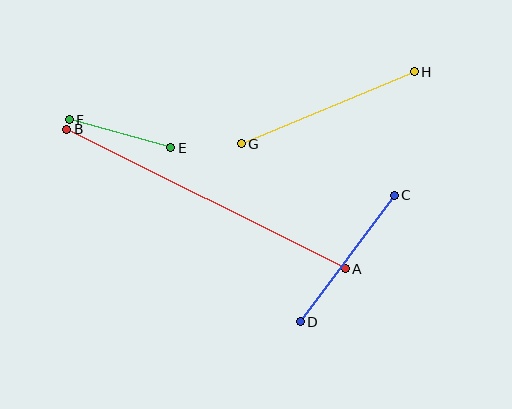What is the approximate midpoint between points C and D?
The midpoint is at approximately (347, 258) pixels.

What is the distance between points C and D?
The distance is approximately 158 pixels.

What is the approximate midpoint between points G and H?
The midpoint is at approximately (328, 108) pixels.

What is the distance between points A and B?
The distance is approximately 312 pixels.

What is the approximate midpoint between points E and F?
The midpoint is at approximately (120, 134) pixels.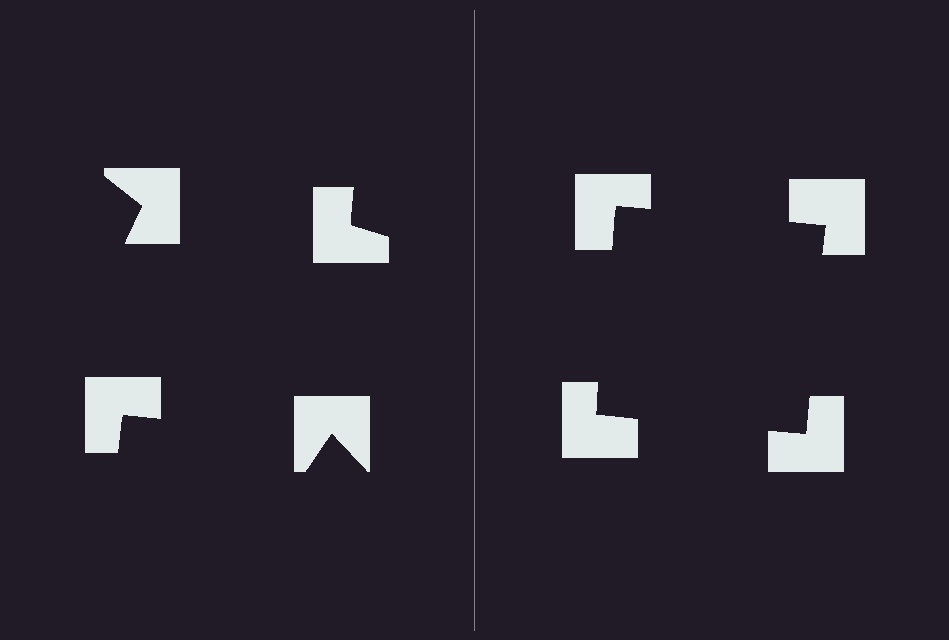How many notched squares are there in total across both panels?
8 — 4 on each side.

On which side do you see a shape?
An illusory square appears on the right side. On the left side the wedge cuts are rotated, so no coherent shape forms.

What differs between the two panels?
The notched squares are positioned identically on both sides; only the wedge orientations differ. On the right they align to a square; on the left they are misaligned.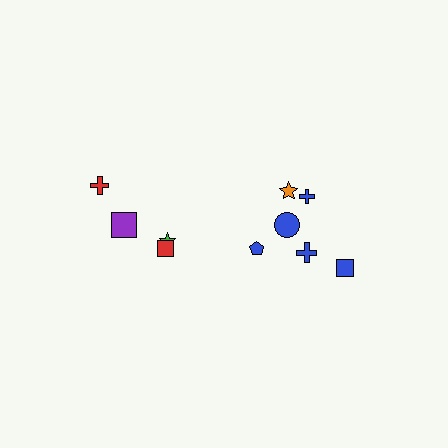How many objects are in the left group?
There are 4 objects.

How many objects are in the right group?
There are 6 objects.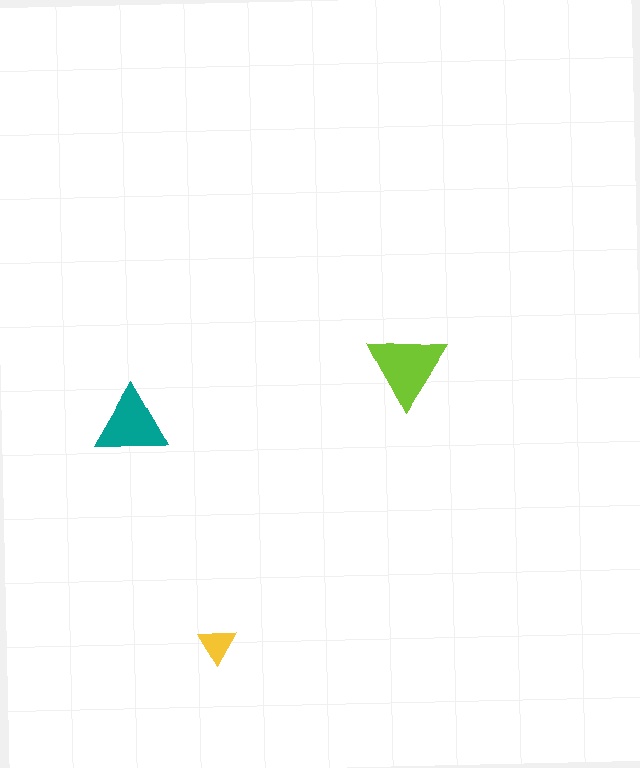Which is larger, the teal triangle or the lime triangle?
The lime one.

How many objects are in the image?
There are 3 objects in the image.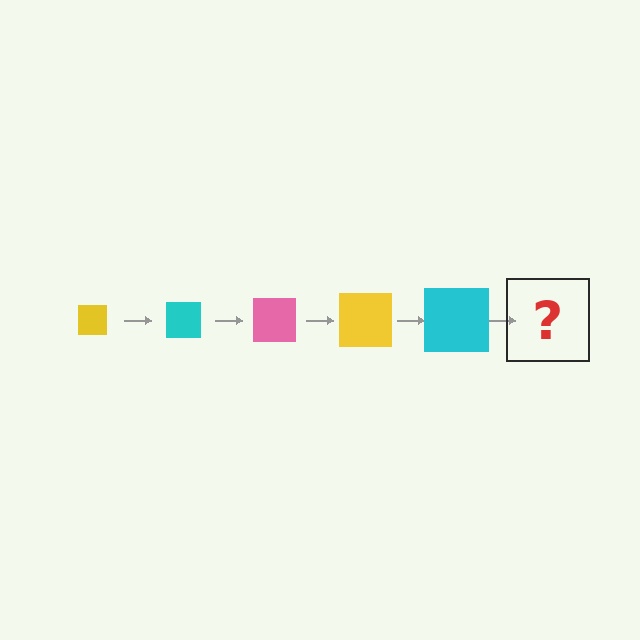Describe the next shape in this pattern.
It should be a pink square, larger than the previous one.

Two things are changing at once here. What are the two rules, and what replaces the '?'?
The two rules are that the square grows larger each step and the color cycles through yellow, cyan, and pink. The '?' should be a pink square, larger than the previous one.